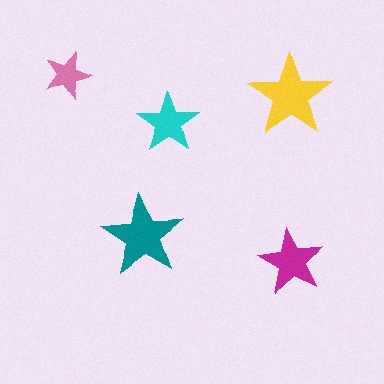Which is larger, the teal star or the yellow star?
The yellow one.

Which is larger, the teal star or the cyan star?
The teal one.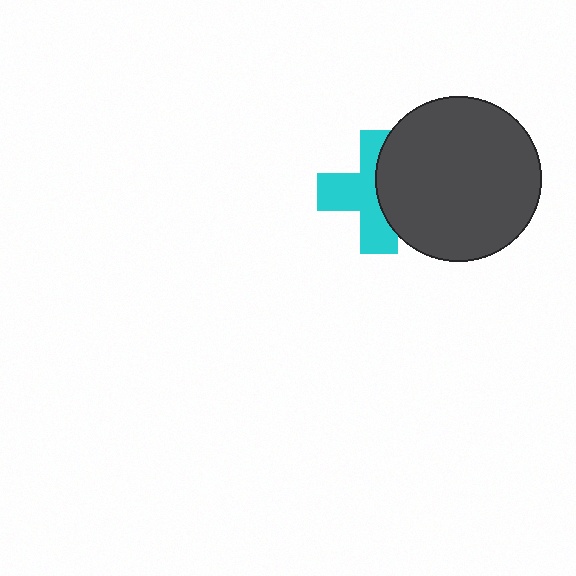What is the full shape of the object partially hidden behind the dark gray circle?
The partially hidden object is a cyan cross.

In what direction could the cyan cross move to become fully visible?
The cyan cross could move left. That would shift it out from behind the dark gray circle entirely.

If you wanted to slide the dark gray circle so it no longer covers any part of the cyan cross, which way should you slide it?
Slide it right — that is the most direct way to separate the two shapes.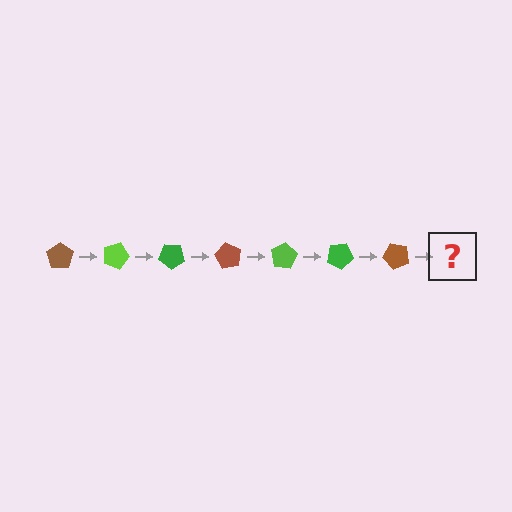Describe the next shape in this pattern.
It should be a lime pentagon, rotated 140 degrees from the start.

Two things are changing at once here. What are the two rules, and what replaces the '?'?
The two rules are that it rotates 20 degrees each step and the color cycles through brown, lime, and green. The '?' should be a lime pentagon, rotated 140 degrees from the start.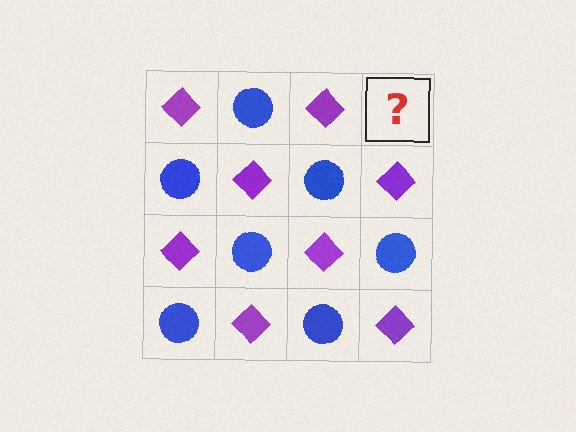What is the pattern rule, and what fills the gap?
The rule is that it alternates purple diamond and blue circle in a checkerboard pattern. The gap should be filled with a blue circle.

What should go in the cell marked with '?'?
The missing cell should contain a blue circle.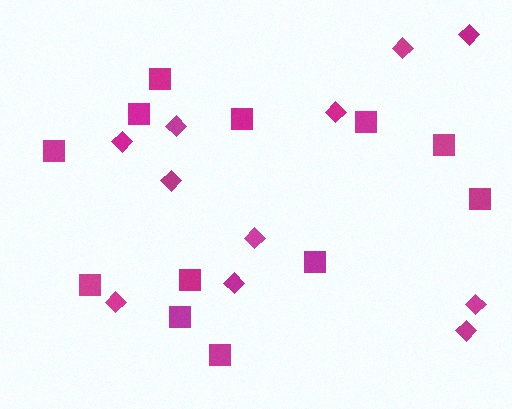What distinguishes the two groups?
There are 2 groups: one group of squares (12) and one group of diamonds (11).